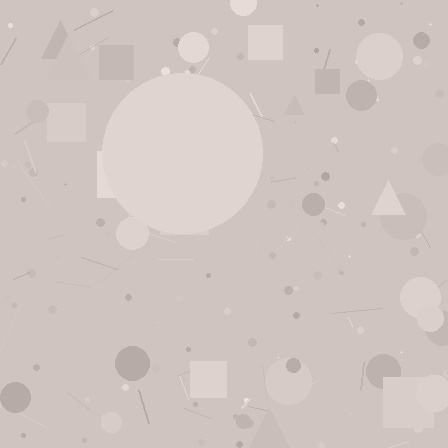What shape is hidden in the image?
A circle is hidden in the image.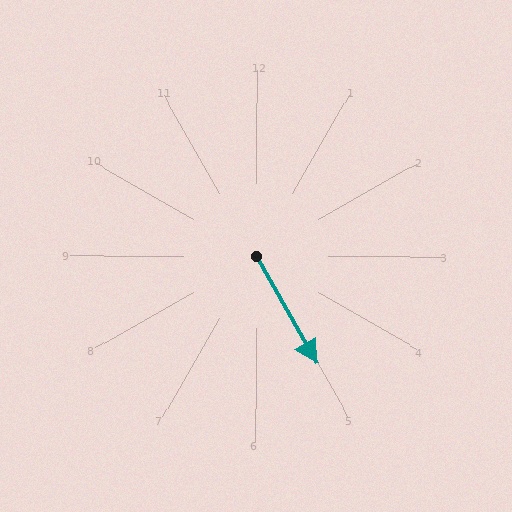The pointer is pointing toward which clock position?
Roughly 5 o'clock.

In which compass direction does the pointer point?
Southeast.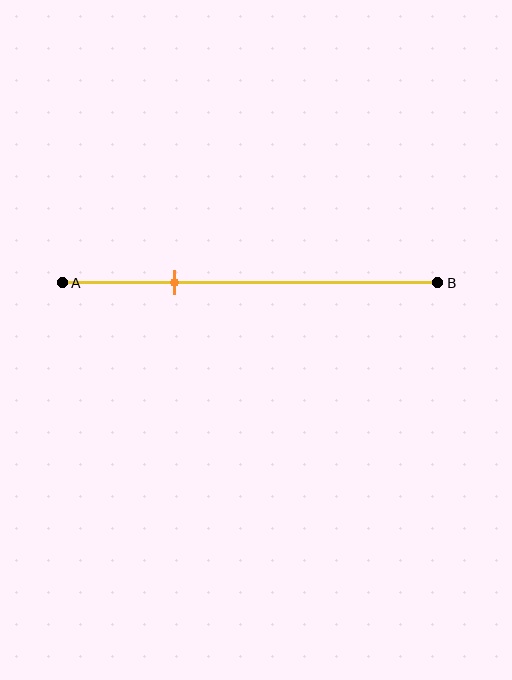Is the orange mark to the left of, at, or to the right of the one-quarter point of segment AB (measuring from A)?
The orange mark is to the right of the one-quarter point of segment AB.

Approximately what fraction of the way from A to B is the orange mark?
The orange mark is approximately 30% of the way from A to B.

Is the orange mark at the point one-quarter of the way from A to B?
No, the mark is at about 30% from A, not at the 25% one-quarter point.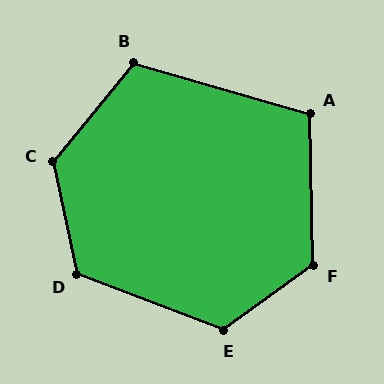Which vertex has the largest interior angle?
C, at approximately 129 degrees.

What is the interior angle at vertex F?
Approximately 125 degrees (obtuse).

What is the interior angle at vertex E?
Approximately 123 degrees (obtuse).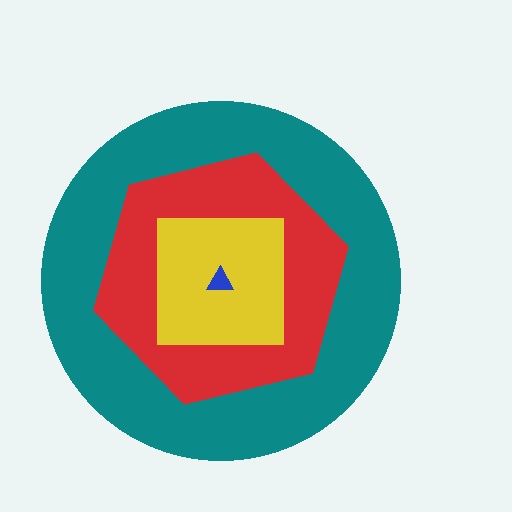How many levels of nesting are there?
4.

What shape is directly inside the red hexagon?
The yellow square.